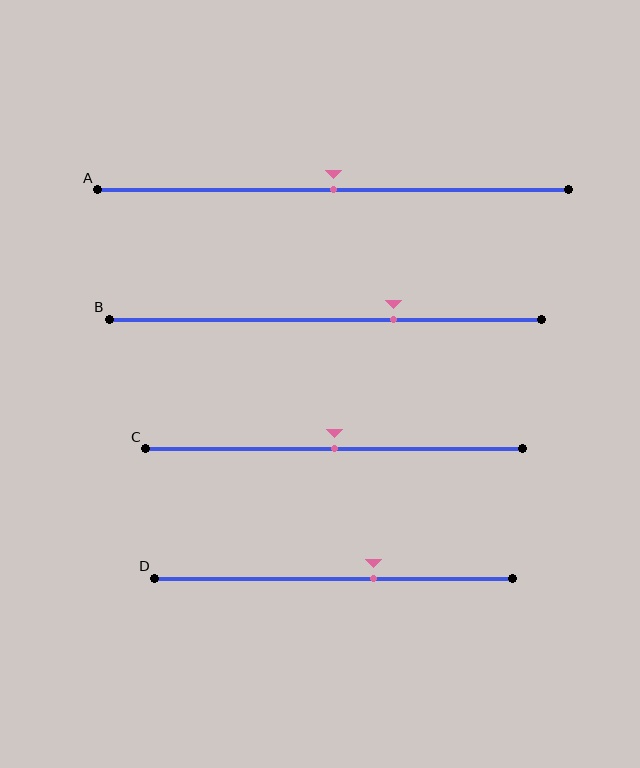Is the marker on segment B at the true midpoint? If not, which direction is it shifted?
No, the marker on segment B is shifted to the right by about 16% of the segment length.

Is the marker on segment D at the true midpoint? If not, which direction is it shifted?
No, the marker on segment D is shifted to the right by about 11% of the segment length.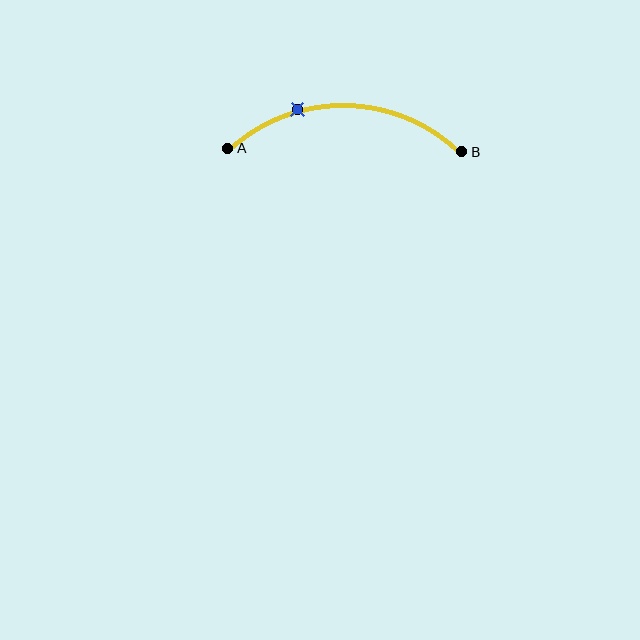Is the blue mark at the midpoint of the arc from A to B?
No. The blue mark lies on the arc but is closer to endpoint A. The arc midpoint would be at the point on the curve equidistant along the arc from both A and B.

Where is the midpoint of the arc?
The arc midpoint is the point on the curve farthest from the straight line joining A and B. It sits above that line.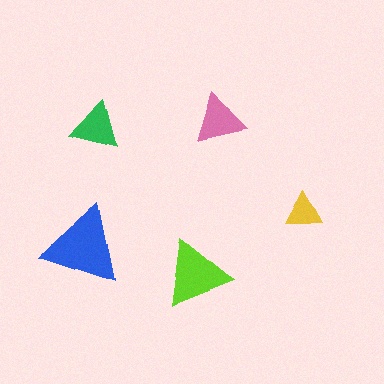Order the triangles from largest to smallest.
the blue one, the lime one, the pink one, the green one, the yellow one.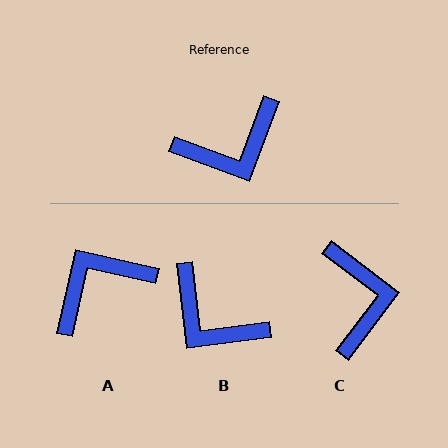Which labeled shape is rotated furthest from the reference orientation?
A, about 172 degrees away.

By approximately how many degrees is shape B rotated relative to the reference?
Approximately 62 degrees clockwise.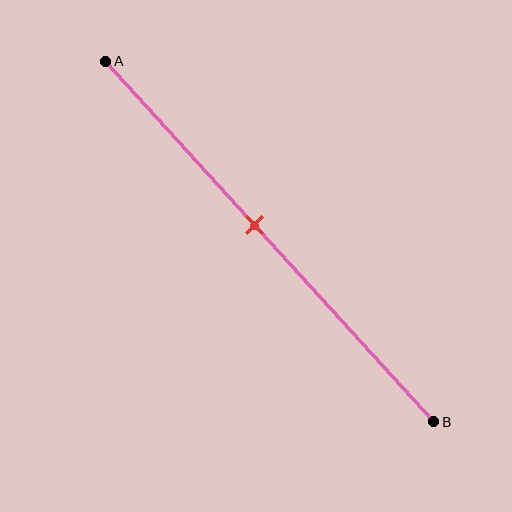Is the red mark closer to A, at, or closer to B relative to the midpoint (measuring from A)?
The red mark is closer to point A than the midpoint of segment AB.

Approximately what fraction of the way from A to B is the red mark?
The red mark is approximately 45% of the way from A to B.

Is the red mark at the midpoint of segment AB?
No, the mark is at about 45% from A, not at the 50% midpoint.